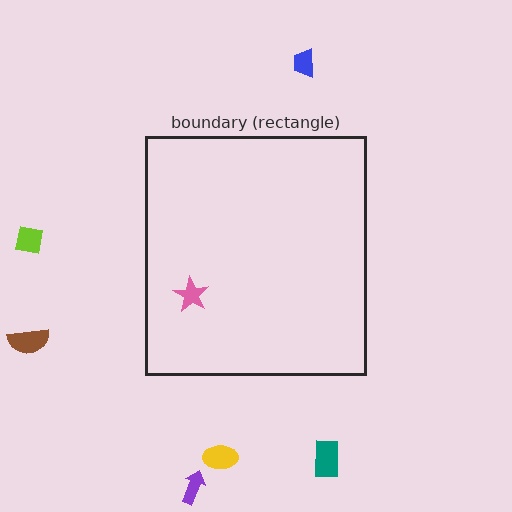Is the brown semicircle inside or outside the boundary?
Outside.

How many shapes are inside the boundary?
1 inside, 6 outside.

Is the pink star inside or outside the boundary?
Inside.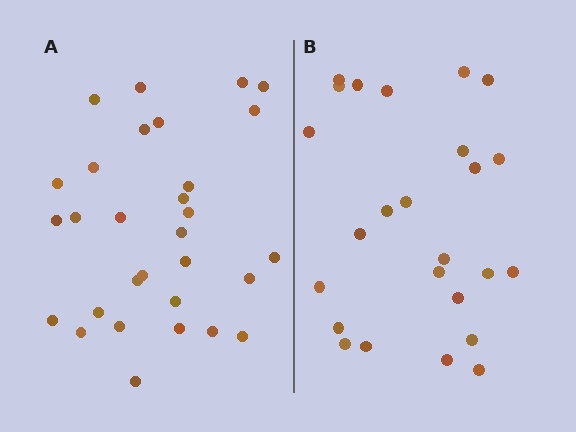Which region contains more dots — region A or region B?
Region A (the left region) has more dots.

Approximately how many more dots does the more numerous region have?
Region A has about 5 more dots than region B.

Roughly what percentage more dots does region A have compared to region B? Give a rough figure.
About 20% more.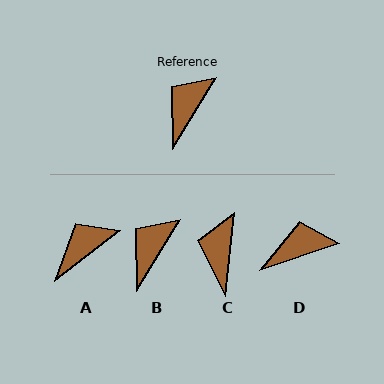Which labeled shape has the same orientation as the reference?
B.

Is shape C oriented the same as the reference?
No, it is off by about 26 degrees.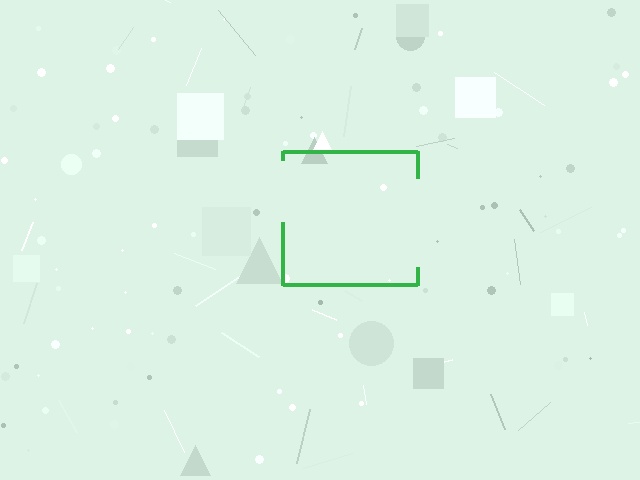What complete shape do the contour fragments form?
The contour fragments form a square.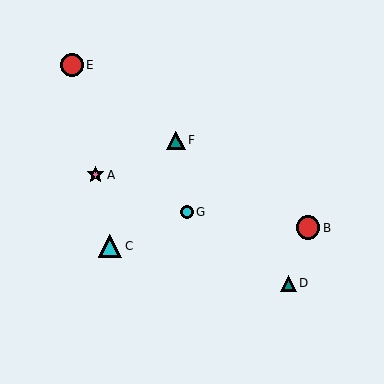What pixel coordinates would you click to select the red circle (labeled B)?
Click at (308, 228) to select the red circle B.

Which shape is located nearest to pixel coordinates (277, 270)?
The teal triangle (labeled D) at (288, 283) is nearest to that location.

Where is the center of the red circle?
The center of the red circle is at (72, 65).